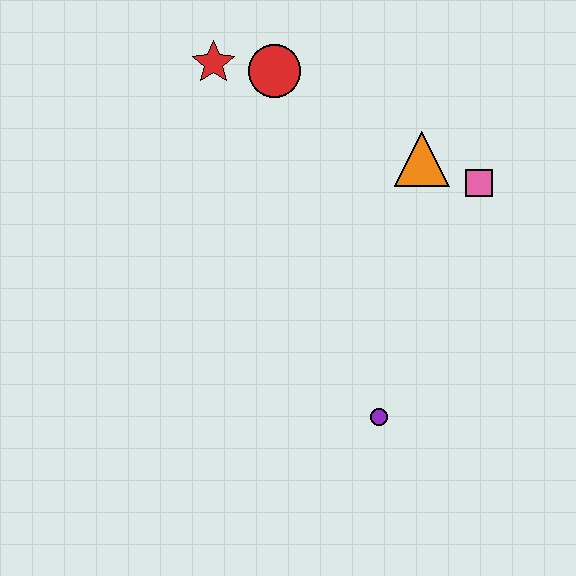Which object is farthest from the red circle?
The purple circle is farthest from the red circle.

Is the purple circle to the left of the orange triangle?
Yes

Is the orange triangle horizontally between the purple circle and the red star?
No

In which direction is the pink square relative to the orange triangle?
The pink square is to the right of the orange triangle.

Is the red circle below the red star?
Yes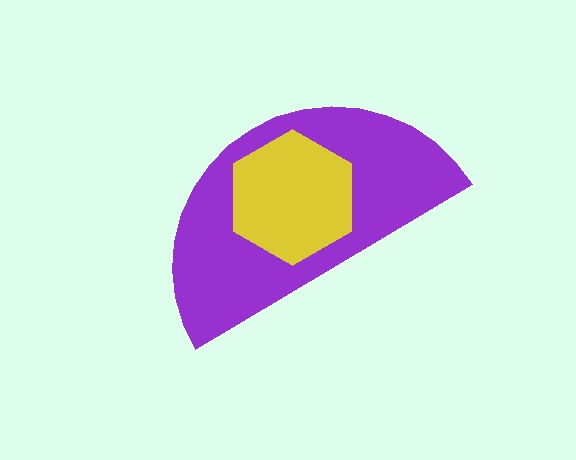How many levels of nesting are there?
2.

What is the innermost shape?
The yellow hexagon.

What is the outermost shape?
The purple semicircle.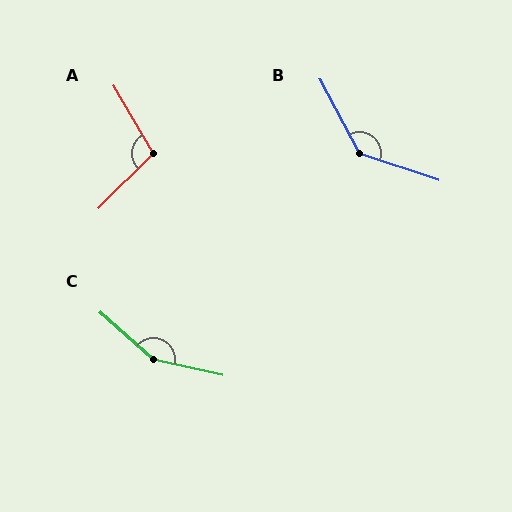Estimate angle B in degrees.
Approximately 136 degrees.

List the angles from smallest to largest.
A (105°), B (136°), C (151°).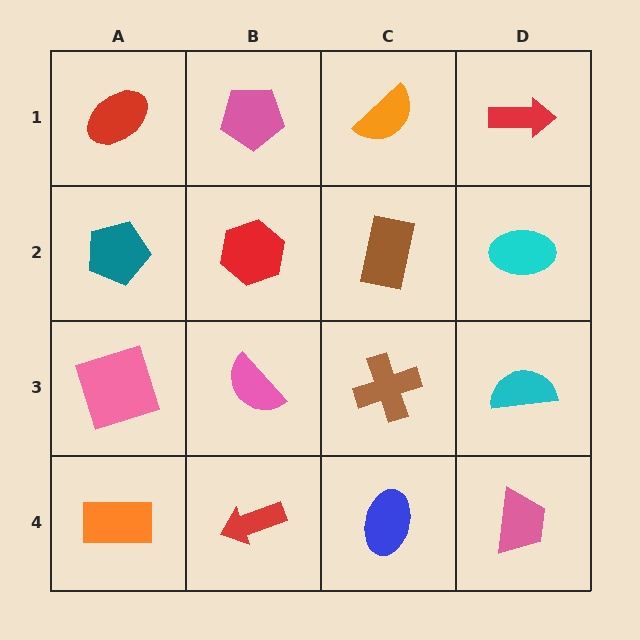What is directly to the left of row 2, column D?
A brown rectangle.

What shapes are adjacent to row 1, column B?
A red hexagon (row 2, column B), a red ellipse (row 1, column A), an orange semicircle (row 1, column C).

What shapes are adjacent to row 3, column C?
A brown rectangle (row 2, column C), a blue ellipse (row 4, column C), a pink semicircle (row 3, column B), a cyan semicircle (row 3, column D).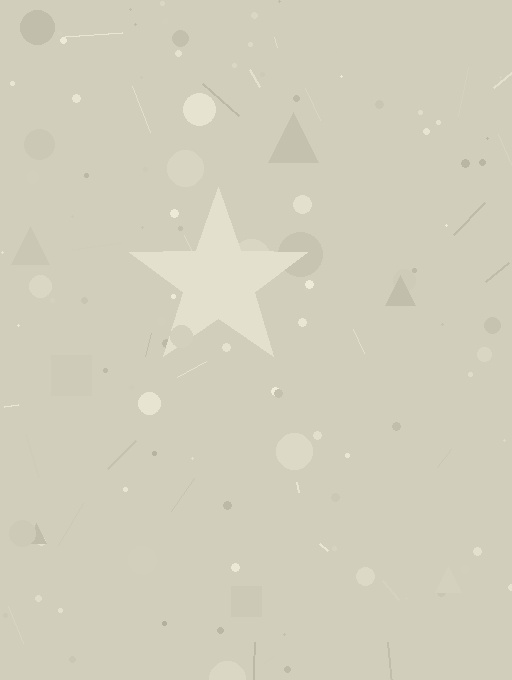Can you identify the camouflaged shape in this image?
The camouflaged shape is a star.